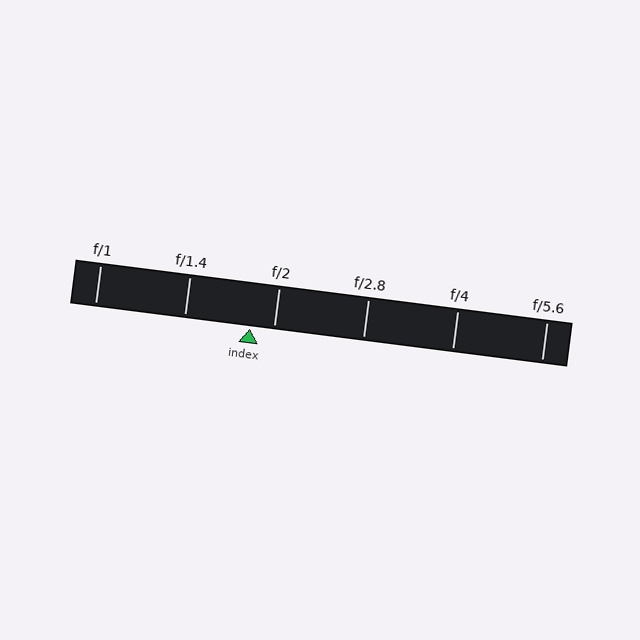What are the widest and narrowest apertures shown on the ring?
The widest aperture shown is f/1 and the narrowest is f/5.6.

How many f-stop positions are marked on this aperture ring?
There are 6 f-stop positions marked.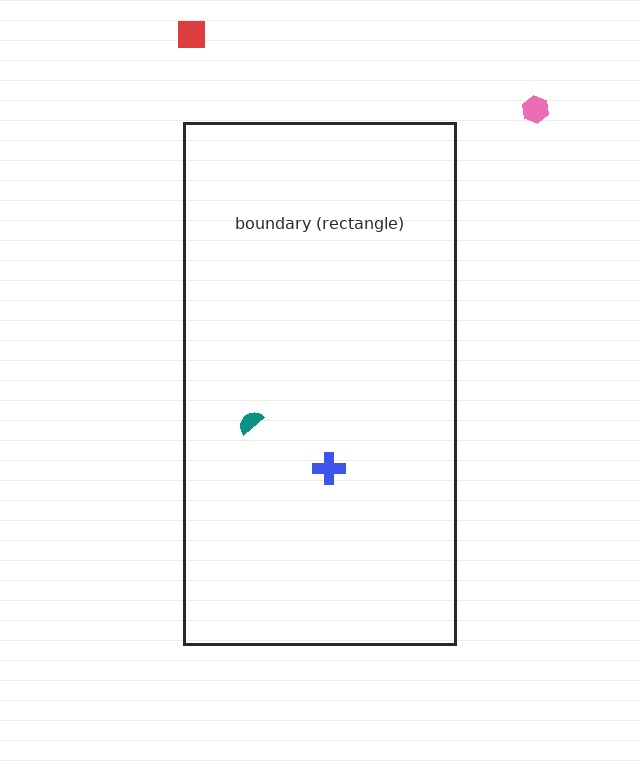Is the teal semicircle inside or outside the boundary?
Inside.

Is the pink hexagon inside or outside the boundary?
Outside.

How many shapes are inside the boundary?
2 inside, 2 outside.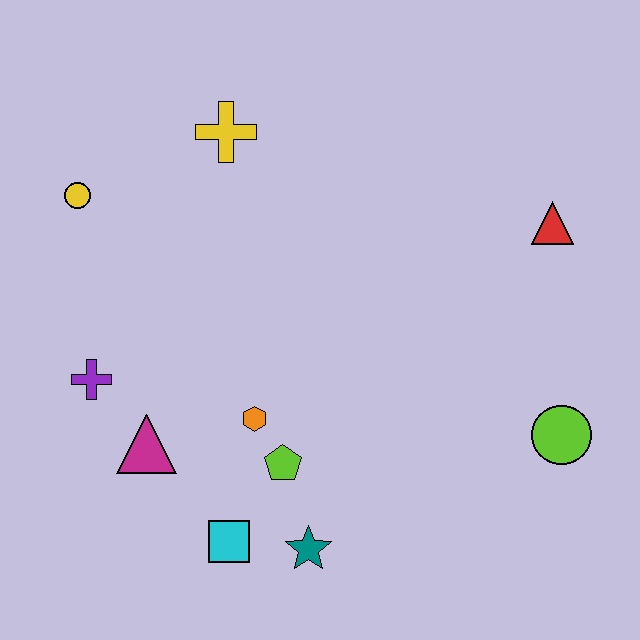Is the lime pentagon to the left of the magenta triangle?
No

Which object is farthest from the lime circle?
The yellow circle is farthest from the lime circle.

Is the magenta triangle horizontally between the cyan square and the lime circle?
No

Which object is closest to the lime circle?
The red triangle is closest to the lime circle.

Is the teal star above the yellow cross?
No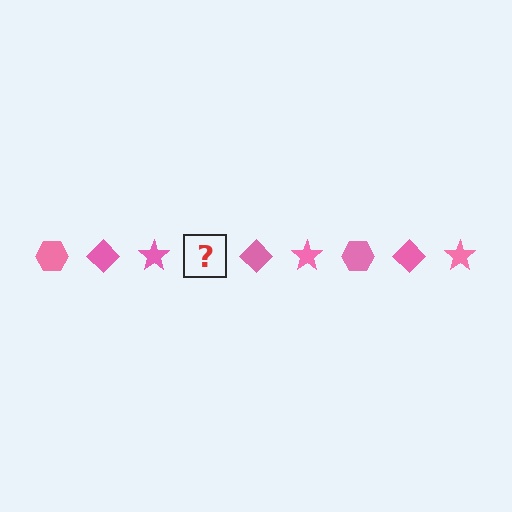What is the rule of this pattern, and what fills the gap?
The rule is that the pattern cycles through hexagon, diamond, star shapes in pink. The gap should be filled with a pink hexagon.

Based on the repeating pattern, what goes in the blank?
The blank should be a pink hexagon.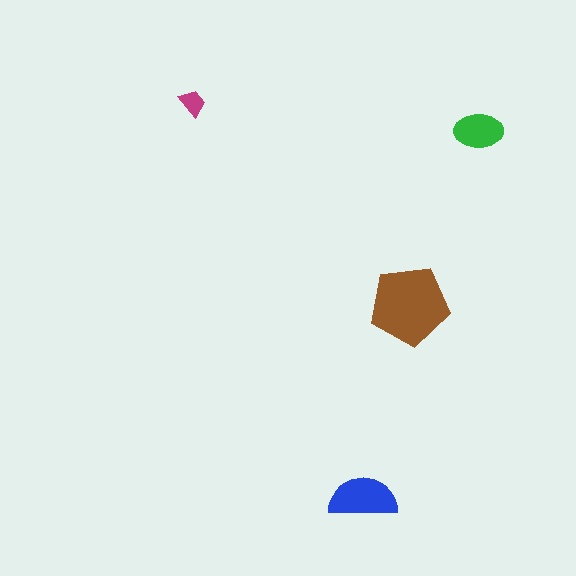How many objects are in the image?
There are 4 objects in the image.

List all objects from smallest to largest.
The magenta trapezoid, the green ellipse, the blue semicircle, the brown pentagon.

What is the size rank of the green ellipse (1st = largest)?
3rd.